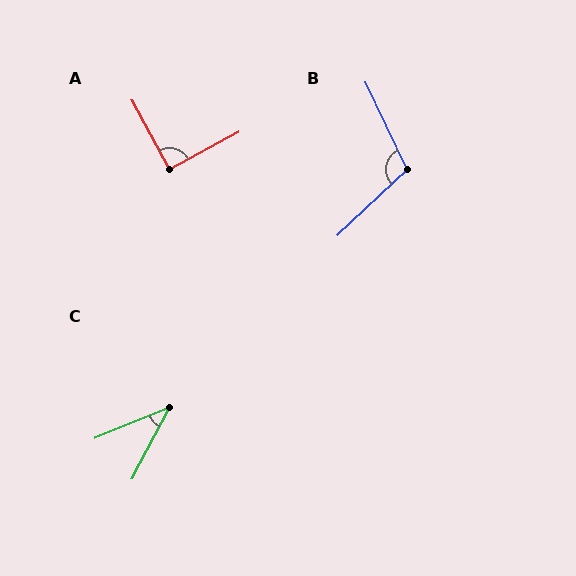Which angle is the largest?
B, at approximately 107 degrees.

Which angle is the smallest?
C, at approximately 40 degrees.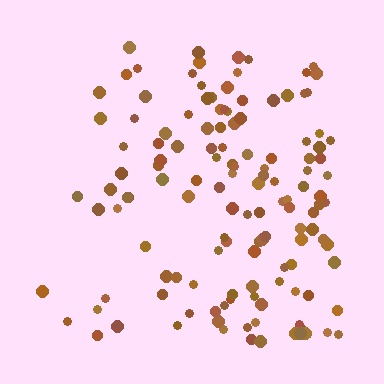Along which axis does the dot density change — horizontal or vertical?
Horizontal.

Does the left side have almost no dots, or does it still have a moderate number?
Still a moderate number, just noticeably fewer than the right.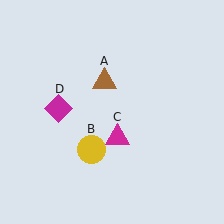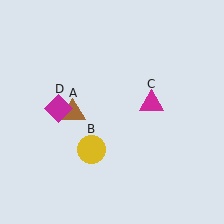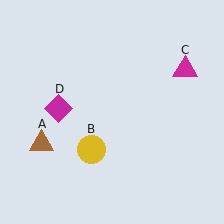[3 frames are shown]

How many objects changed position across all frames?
2 objects changed position: brown triangle (object A), magenta triangle (object C).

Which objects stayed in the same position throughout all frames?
Yellow circle (object B) and magenta diamond (object D) remained stationary.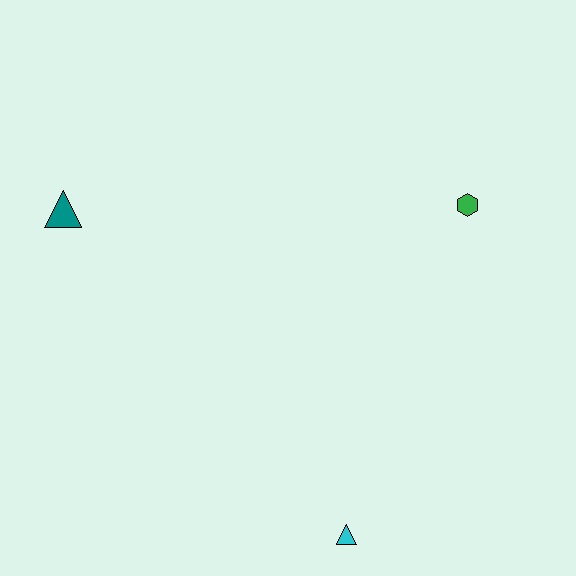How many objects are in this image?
There are 3 objects.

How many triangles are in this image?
There are 2 triangles.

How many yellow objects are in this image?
There are no yellow objects.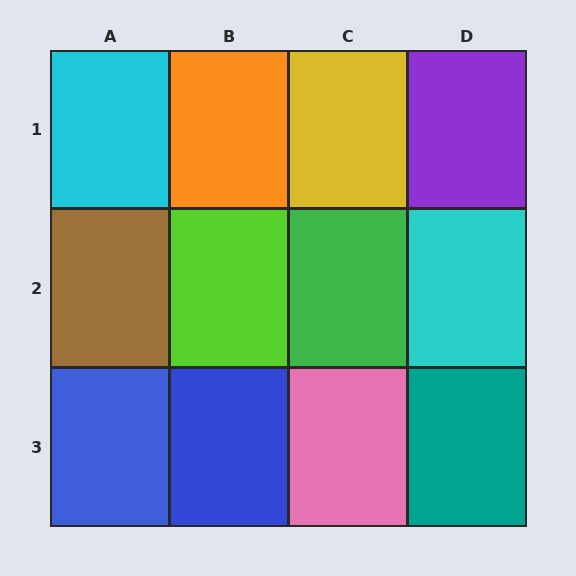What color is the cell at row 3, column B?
Blue.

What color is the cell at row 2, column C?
Green.